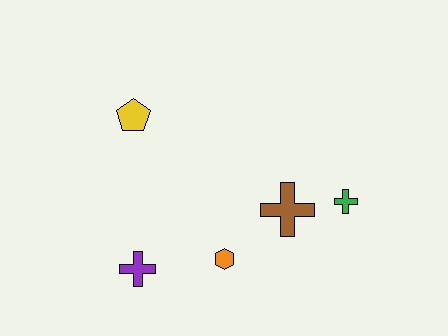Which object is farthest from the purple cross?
The green cross is farthest from the purple cross.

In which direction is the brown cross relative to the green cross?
The brown cross is to the left of the green cross.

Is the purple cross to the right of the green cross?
No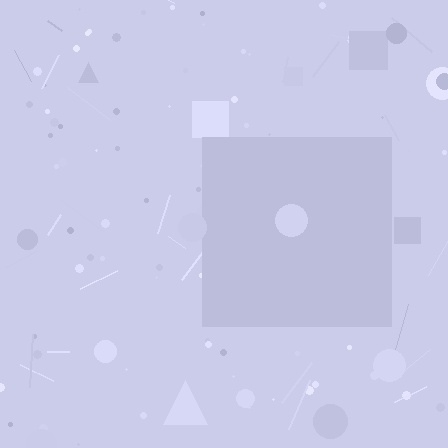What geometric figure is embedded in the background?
A square is embedded in the background.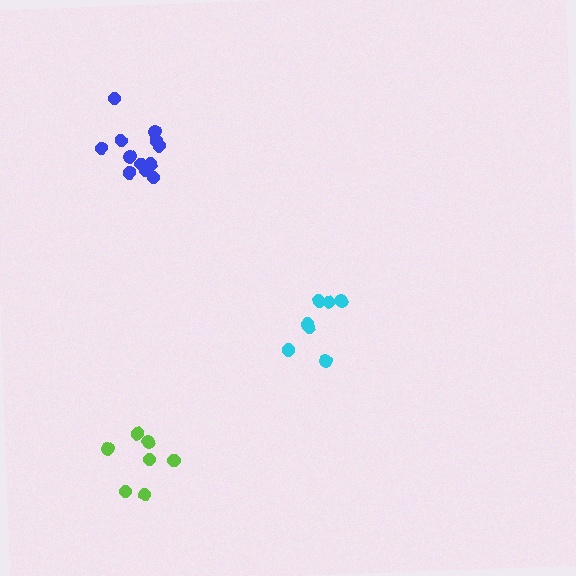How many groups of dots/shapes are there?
There are 3 groups.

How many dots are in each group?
Group 1: 7 dots, Group 2: 12 dots, Group 3: 7 dots (26 total).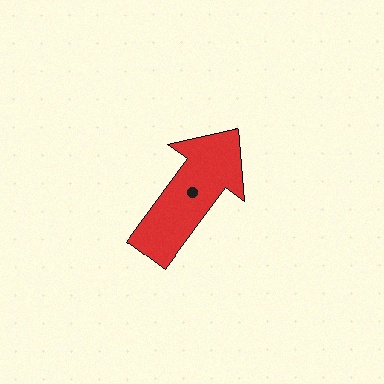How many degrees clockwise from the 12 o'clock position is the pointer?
Approximately 36 degrees.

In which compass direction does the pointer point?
Northeast.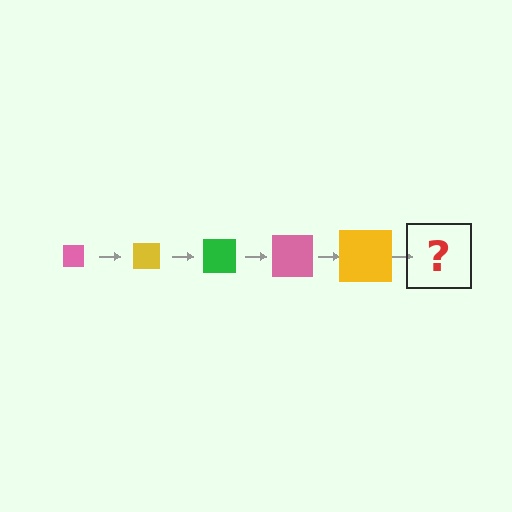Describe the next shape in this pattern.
It should be a green square, larger than the previous one.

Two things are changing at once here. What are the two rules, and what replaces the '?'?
The two rules are that the square grows larger each step and the color cycles through pink, yellow, and green. The '?' should be a green square, larger than the previous one.